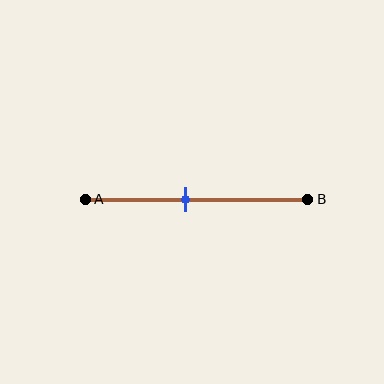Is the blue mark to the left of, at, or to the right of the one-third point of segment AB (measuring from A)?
The blue mark is to the right of the one-third point of segment AB.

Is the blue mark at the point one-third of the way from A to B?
No, the mark is at about 45% from A, not at the 33% one-third point.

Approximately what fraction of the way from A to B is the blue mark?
The blue mark is approximately 45% of the way from A to B.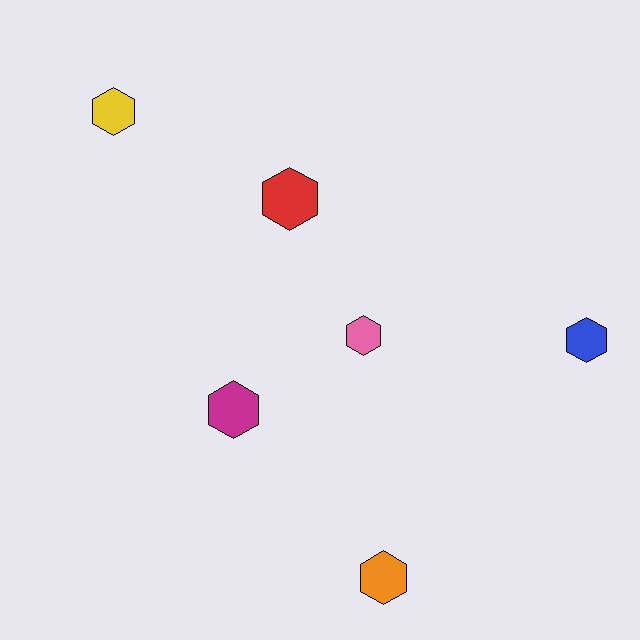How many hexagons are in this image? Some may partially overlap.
There are 6 hexagons.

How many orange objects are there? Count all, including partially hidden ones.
There is 1 orange object.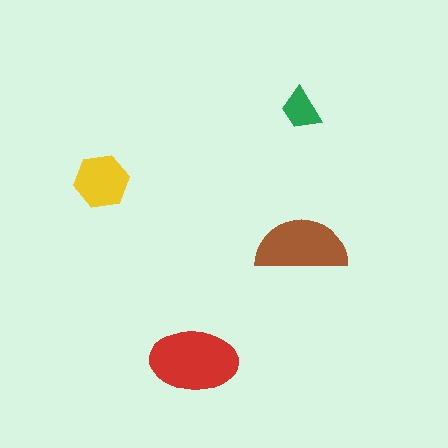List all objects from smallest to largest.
The green trapezoid, the yellow hexagon, the brown semicircle, the red ellipse.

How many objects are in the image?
There are 4 objects in the image.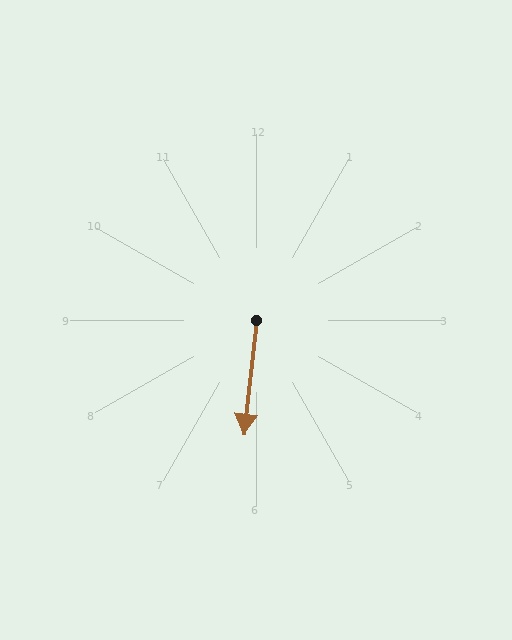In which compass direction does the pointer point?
South.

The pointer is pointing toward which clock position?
Roughly 6 o'clock.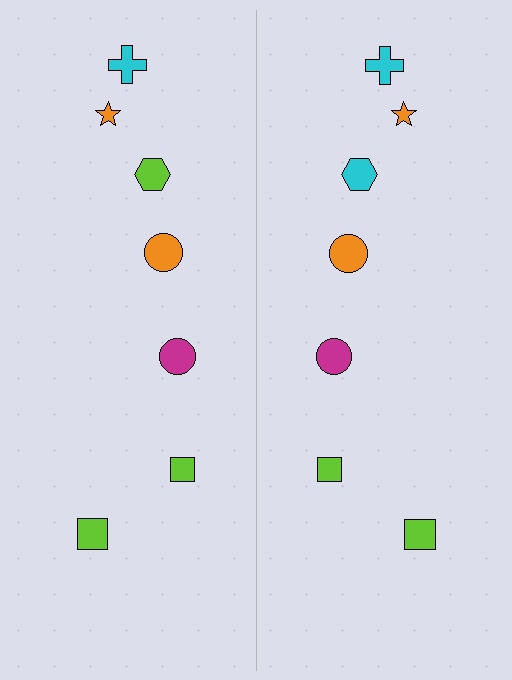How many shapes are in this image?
There are 14 shapes in this image.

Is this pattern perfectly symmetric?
No, the pattern is not perfectly symmetric. The cyan hexagon on the right side breaks the symmetry — its mirror counterpart is lime.